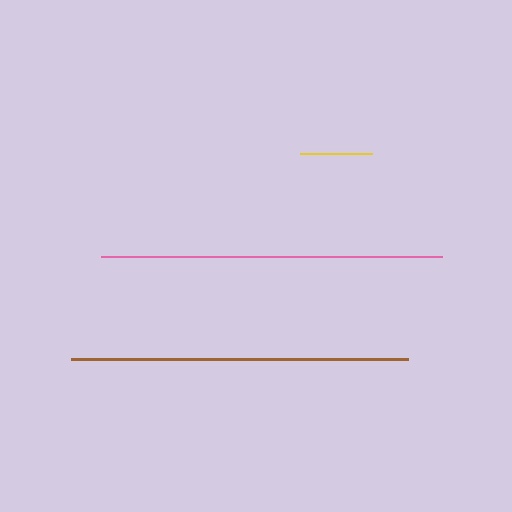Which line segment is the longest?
The pink line is the longest at approximately 340 pixels.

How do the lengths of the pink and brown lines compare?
The pink and brown lines are approximately the same length.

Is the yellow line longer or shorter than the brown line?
The brown line is longer than the yellow line.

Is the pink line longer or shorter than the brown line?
The pink line is longer than the brown line.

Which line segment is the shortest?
The yellow line is the shortest at approximately 73 pixels.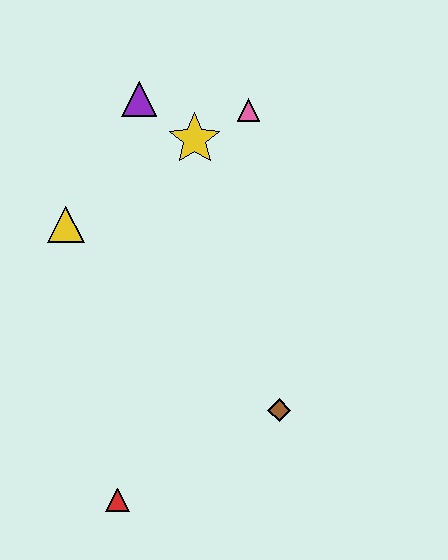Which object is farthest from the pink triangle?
The red triangle is farthest from the pink triangle.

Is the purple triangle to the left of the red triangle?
No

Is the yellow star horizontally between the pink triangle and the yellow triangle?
Yes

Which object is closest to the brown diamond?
The red triangle is closest to the brown diamond.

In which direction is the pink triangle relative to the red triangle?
The pink triangle is above the red triangle.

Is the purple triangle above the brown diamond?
Yes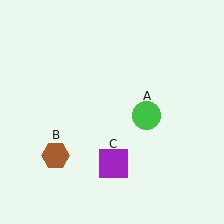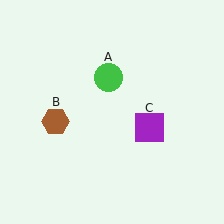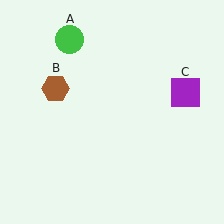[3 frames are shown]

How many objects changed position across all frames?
3 objects changed position: green circle (object A), brown hexagon (object B), purple square (object C).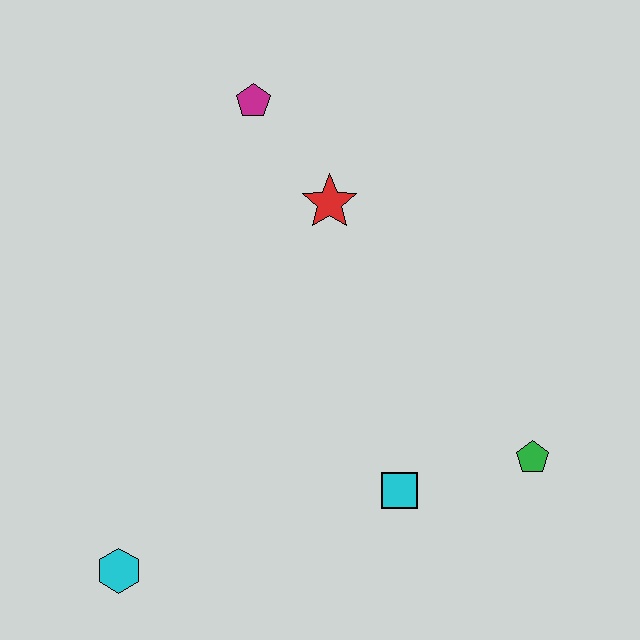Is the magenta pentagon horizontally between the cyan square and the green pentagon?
No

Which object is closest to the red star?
The magenta pentagon is closest to the red star.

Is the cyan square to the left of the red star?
No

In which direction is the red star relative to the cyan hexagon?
The red star is above the cyan hexagon.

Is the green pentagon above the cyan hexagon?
Yes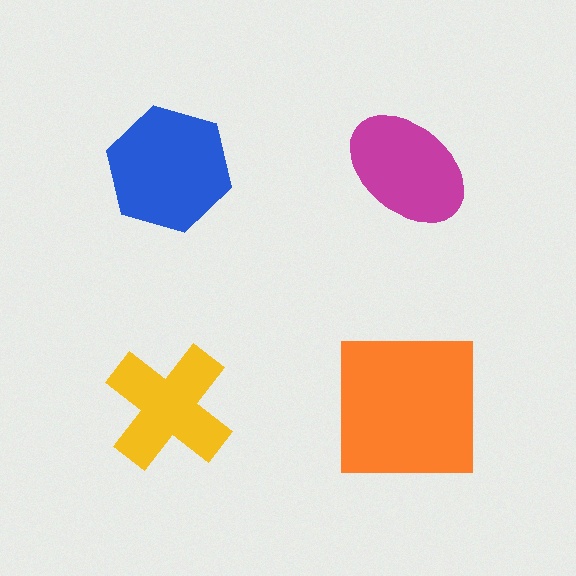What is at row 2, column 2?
An orange square.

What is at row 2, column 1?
A yellow cross.